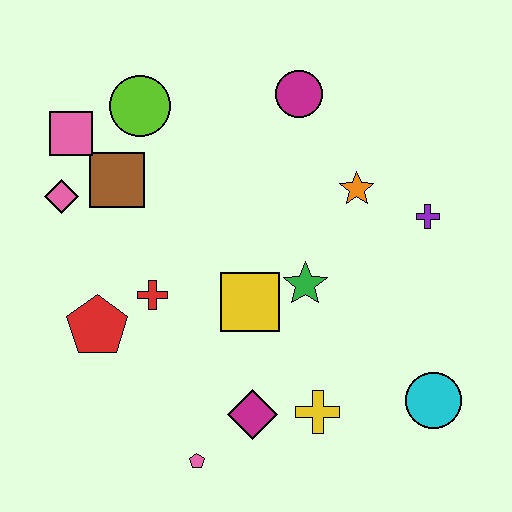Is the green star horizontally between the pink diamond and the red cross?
No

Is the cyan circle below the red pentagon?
Yes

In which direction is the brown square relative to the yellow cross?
The brown square is above the yellow cross.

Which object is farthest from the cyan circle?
The pink square is farthest from the cyan circle.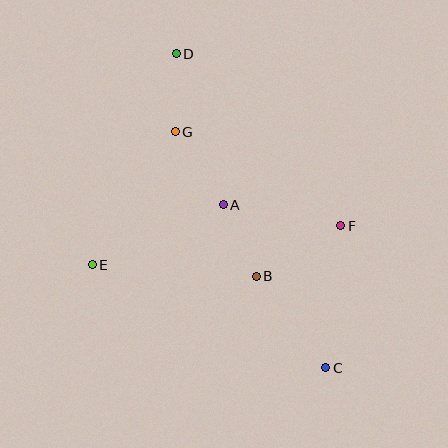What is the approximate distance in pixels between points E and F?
The distance between E and F is approximately 252 pixels.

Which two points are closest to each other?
Points D and G are closest to each other.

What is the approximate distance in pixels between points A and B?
The distance between A and B is approximately 79 pixels.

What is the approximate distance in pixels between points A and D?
The distance between A and D is approximately 158 pixels.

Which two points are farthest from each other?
Points C and D are farthest from each other.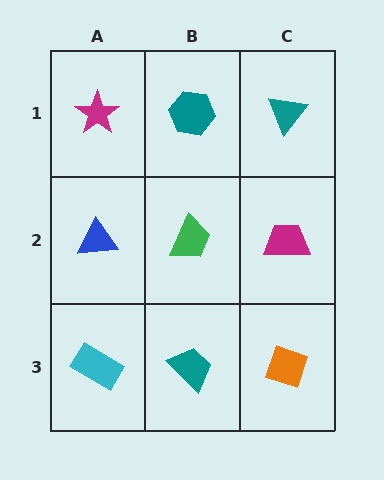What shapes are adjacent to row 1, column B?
A green trapezoid (row 2, column B), a magenta star (row 1, column A), a teal triangle (row 1, column C).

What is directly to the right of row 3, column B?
An orange diamond.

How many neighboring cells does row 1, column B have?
3.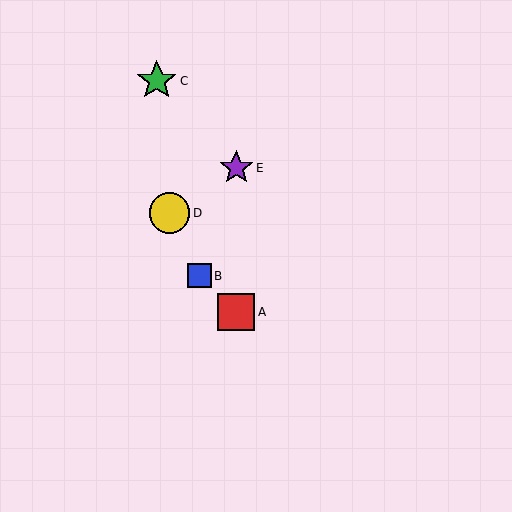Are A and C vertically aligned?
No, A is at x≈236 and C is at x≈157.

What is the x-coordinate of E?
Object E is at x≈236.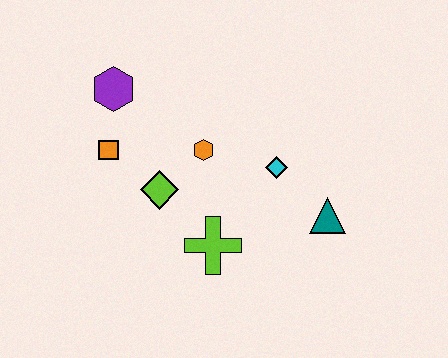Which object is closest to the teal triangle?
The cyan diamond is closest to the teal triangle.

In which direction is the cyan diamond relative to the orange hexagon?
The cyan diamond is to the right of the orange hexagon.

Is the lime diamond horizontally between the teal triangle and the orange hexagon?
No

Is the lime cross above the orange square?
No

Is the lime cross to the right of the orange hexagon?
Yes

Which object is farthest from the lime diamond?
The teal triangle is farthest from the lime diamond.